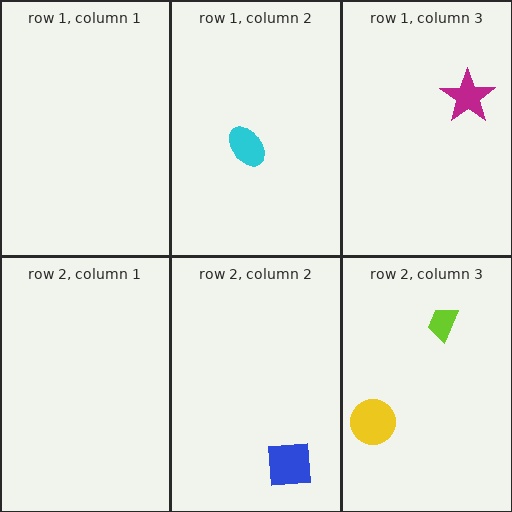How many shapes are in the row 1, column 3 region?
1.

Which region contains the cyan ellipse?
The row 1, column 2 region.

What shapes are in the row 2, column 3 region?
The yellow circle, the lime trapezoid.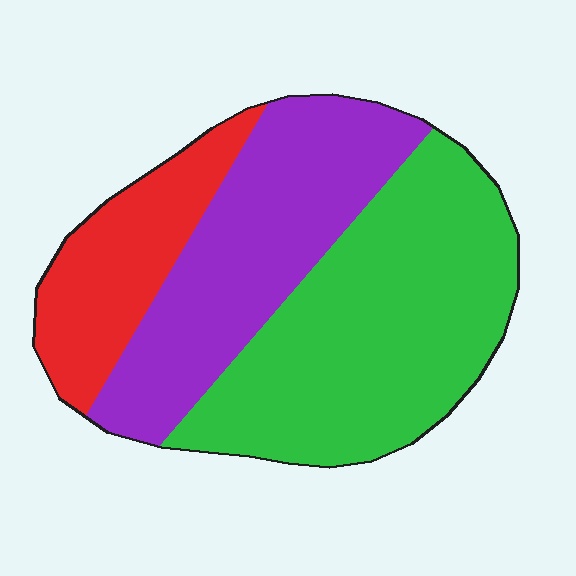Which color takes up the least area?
Red, at roughly 20%.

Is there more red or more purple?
Purple.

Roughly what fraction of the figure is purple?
Purple takes up about one third (1/3) of the figure.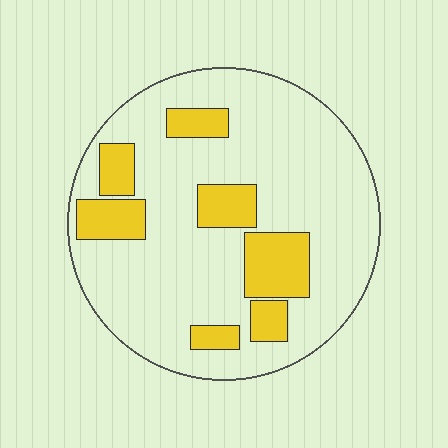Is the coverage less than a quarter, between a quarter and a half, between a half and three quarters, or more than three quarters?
Less than a quarter.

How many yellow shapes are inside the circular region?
7.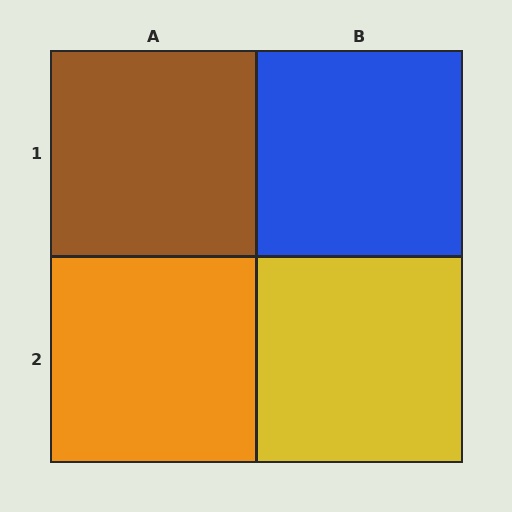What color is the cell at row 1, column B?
Blue.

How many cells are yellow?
1 cell is yellow.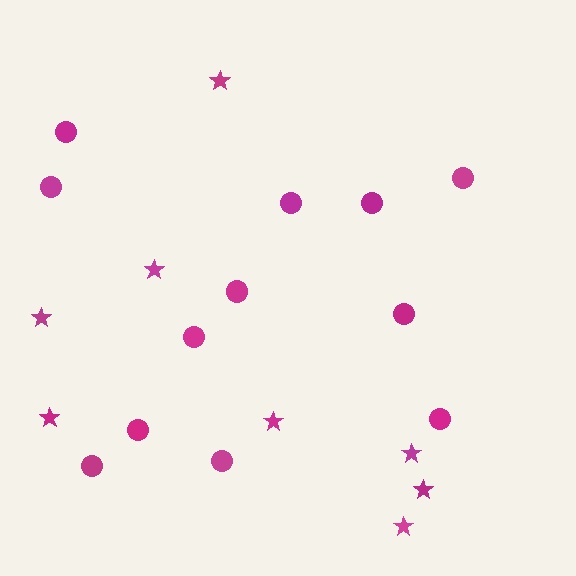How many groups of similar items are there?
There are 2 groups: one group of circles (12) and one group of stars (8).